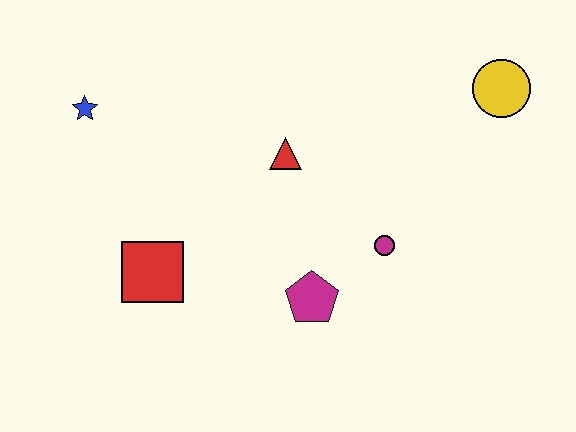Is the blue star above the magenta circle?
Yes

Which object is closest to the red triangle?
The magenta circle is closest to the red triangle.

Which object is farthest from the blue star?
The yellow circle is farthest from the blue star.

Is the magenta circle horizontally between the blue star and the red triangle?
No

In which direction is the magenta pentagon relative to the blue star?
The magenta pentagon is to the right of the blue star.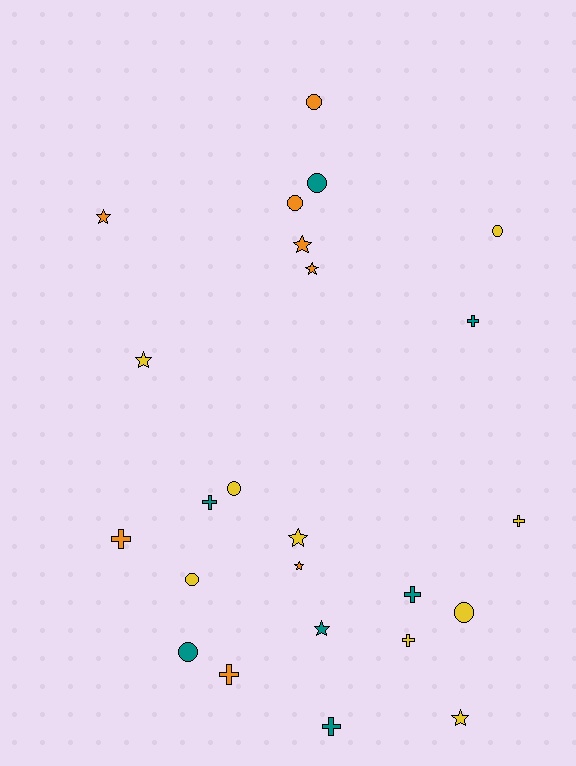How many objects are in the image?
There are 24 objects.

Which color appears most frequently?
Yellow, with 9 objects.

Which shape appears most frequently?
Cross, with 8 objects.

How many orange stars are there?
There are 4 orange stars.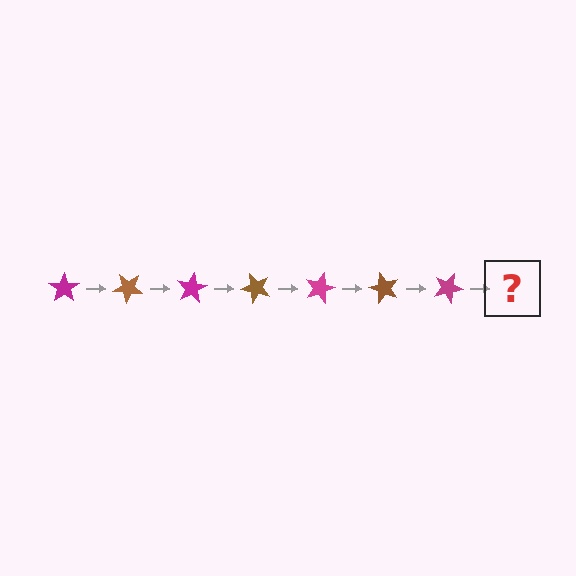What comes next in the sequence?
The next element should be a brown star, rotated 280 degrees from the start.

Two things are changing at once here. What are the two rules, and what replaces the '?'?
The two rules are that it rotates 40 degrees each step and the color cycles through magenta and brown. The '?' should be a brown star, rotated 280 degrees from the start.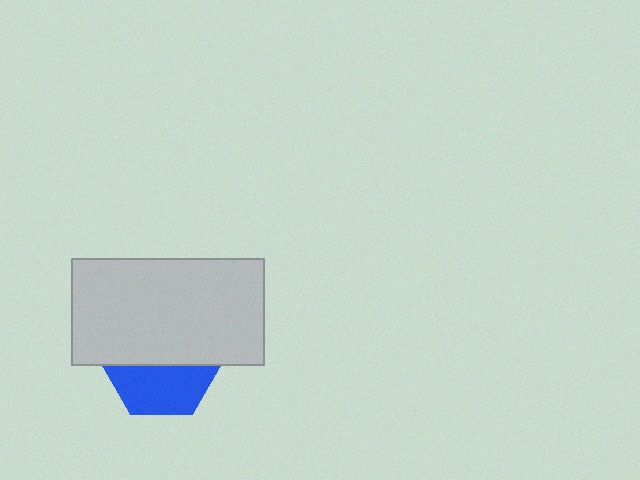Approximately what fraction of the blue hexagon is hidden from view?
Roughly 56% of the blue hexagon is hidden behind the light gray rectangle.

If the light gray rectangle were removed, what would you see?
You would see the complete blue hexagon.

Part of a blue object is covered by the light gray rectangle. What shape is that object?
It is a hexagon.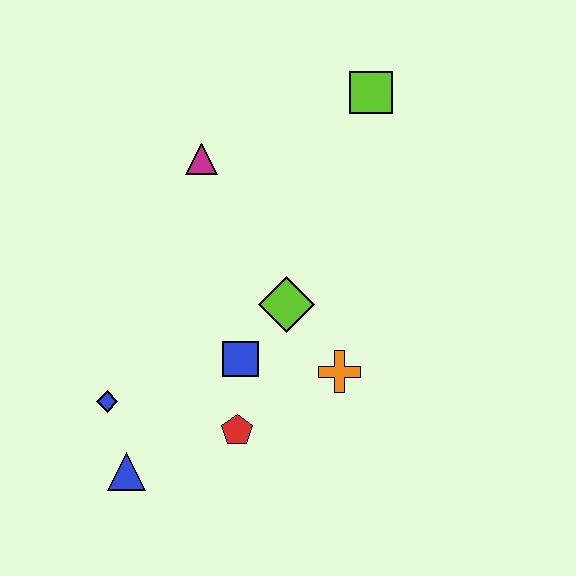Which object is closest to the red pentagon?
The blue square is closest to the red pentagon.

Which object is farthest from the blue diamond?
The lime square is farthest from the blue diamond.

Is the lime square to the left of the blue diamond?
No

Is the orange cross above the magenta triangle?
No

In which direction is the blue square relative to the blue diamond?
The blue square is to the right of the blue diamond.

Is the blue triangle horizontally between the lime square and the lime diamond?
No